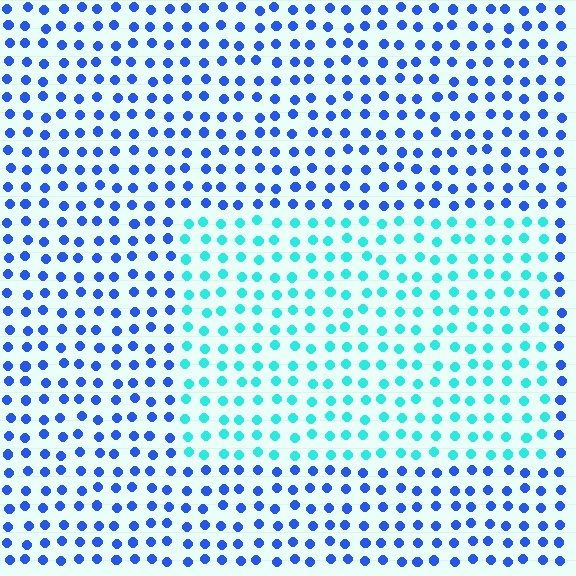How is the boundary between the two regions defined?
The boundary is defined purely by a slight shift in hue (about 49 degrees). Spacing, size, and orientation are identical on both sides.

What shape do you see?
I see a rectangle.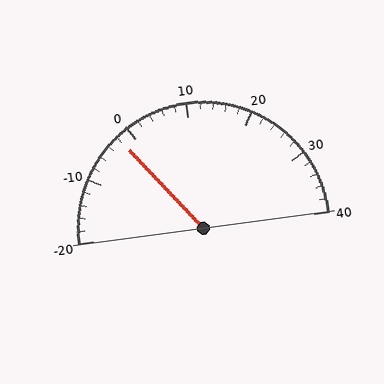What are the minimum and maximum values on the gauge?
The gauge ranges from -20 to 40.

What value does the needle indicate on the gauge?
The needle indicates approximately -2.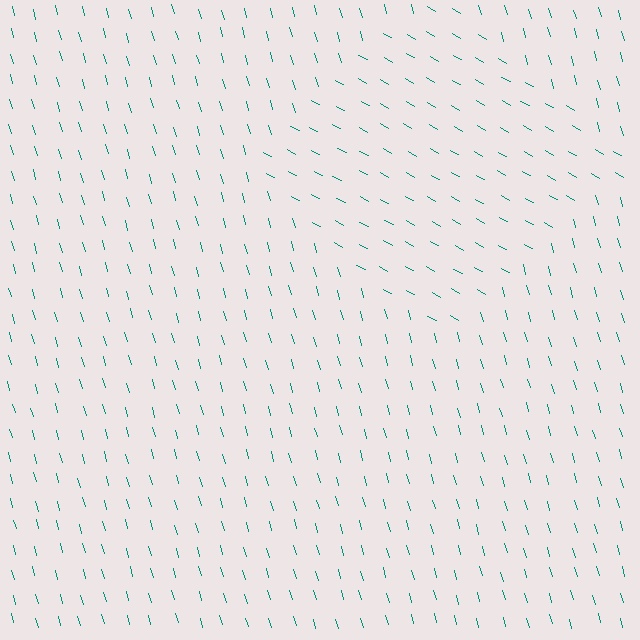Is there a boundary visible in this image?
Yes, there is a texture boundary formed by a change in line orientation.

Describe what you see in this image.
The image is filled with small teal line segments. A diamond region in the image has lines oriented differently from the surrounding lines, creating a visible texture boundary.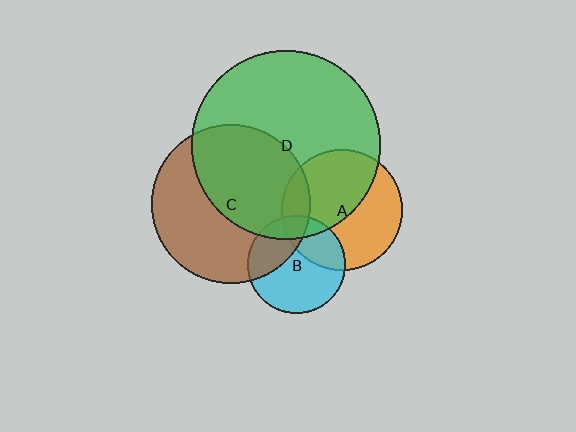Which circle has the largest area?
Circle D (green).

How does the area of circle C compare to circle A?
Approximately 1.7 times.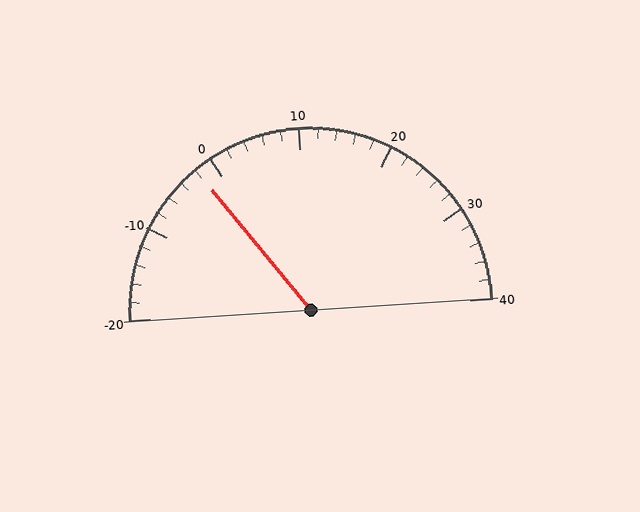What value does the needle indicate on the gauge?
The needle indicates approximately -2.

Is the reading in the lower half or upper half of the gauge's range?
The reading is in the lower half of the range (-20 to 40).